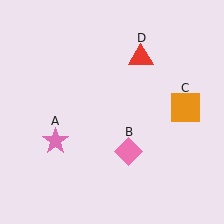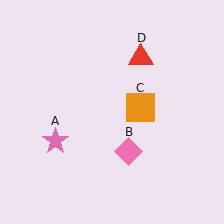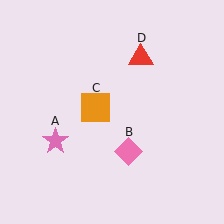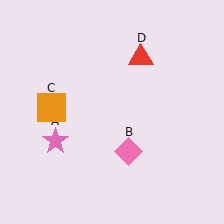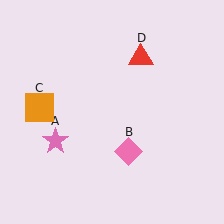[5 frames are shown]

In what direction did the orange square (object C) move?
The orange square (object C) moved left.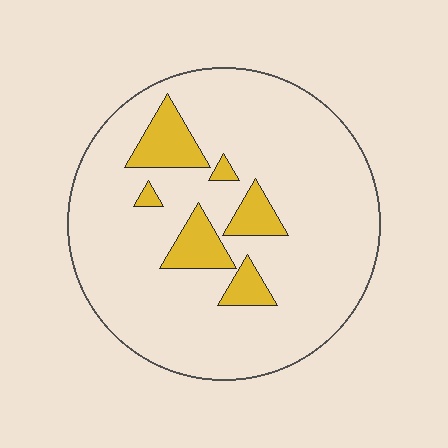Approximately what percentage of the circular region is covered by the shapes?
Approximately 15%.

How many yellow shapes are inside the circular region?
6.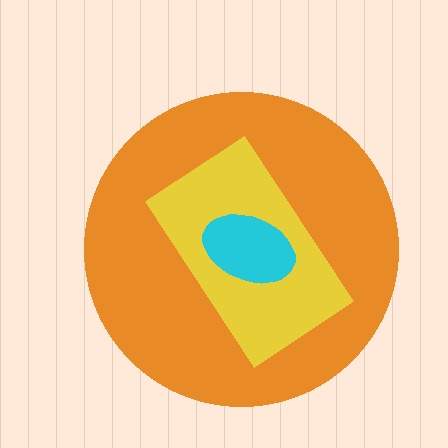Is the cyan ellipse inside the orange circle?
Yes.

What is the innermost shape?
The cyan ellipse.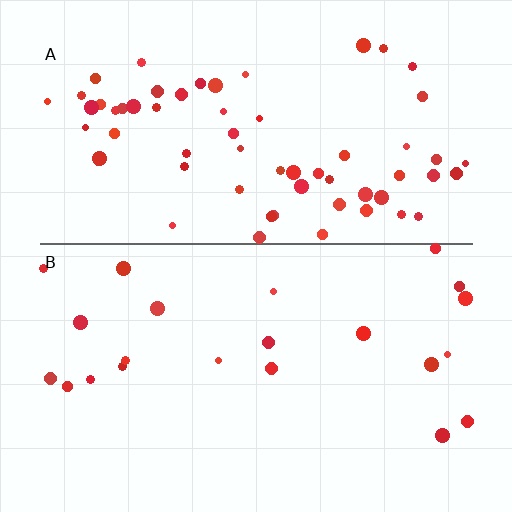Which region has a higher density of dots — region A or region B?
A (the top).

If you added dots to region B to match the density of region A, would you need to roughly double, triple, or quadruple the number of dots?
Approximately triple.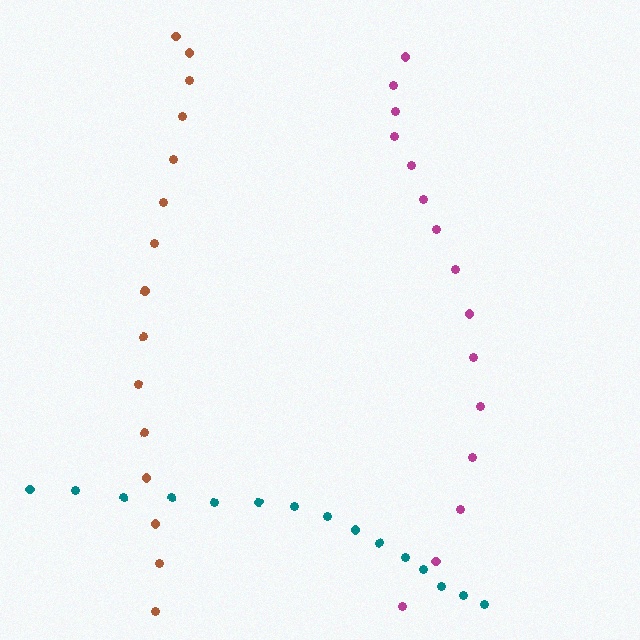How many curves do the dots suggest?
There are 3 distinct paths.